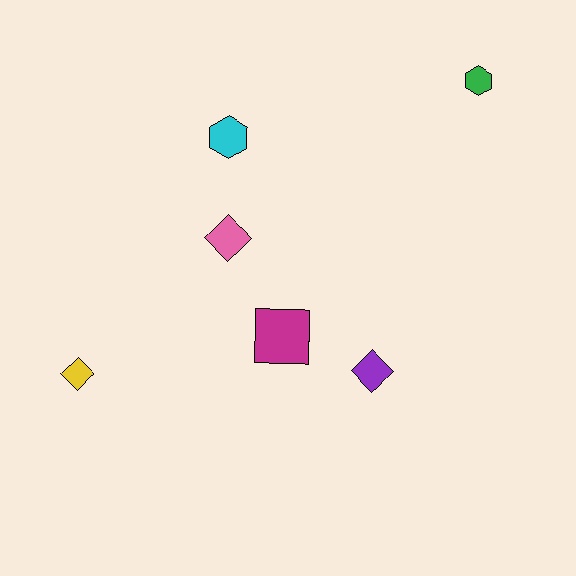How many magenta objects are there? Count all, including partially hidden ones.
There is 1 magenta object.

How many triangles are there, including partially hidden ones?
There are no triangles.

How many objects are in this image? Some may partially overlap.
There are 6 objects.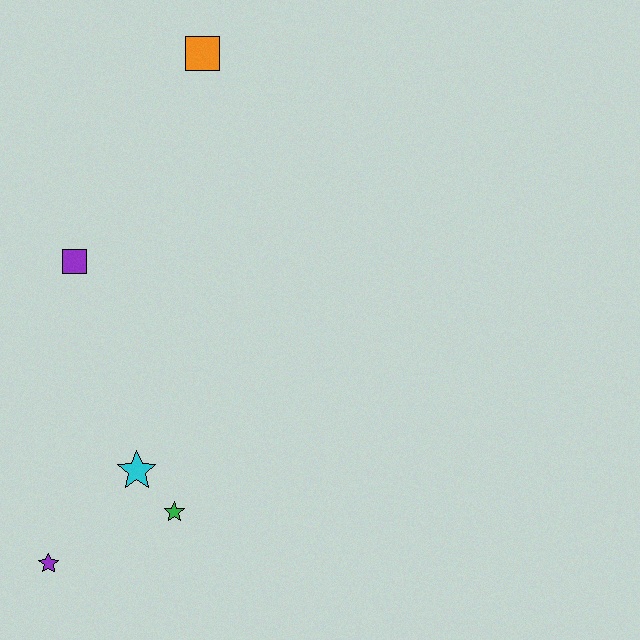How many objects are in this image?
There are 5 objects.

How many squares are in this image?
There are 2 squares.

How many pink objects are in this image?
There are no pink objects.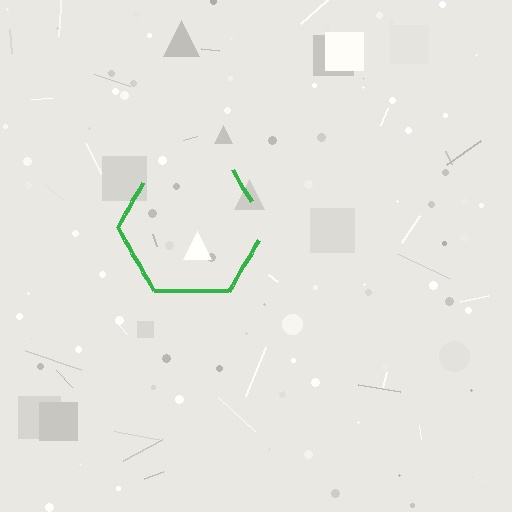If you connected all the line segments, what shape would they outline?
They would outline a hexagon.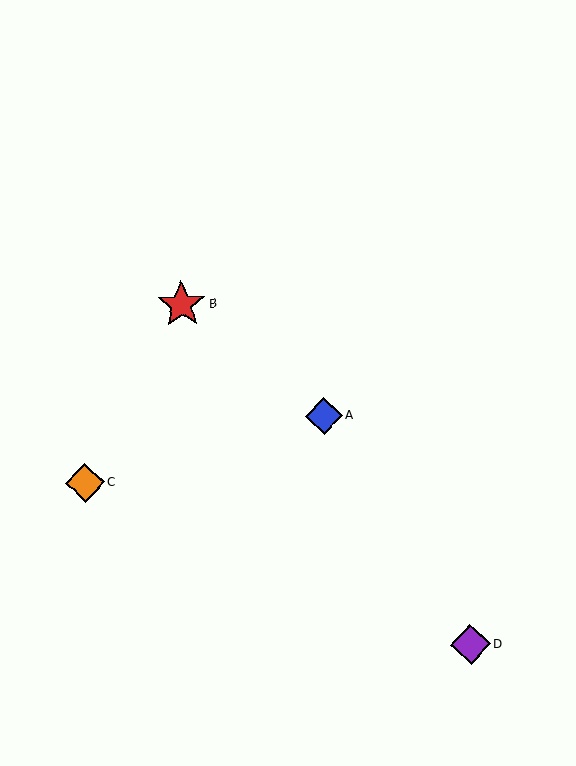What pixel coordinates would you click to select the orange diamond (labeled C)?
Click at (85, 483) to select the orange diamond C.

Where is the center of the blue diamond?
The center of the blue diamond is at (324, 416).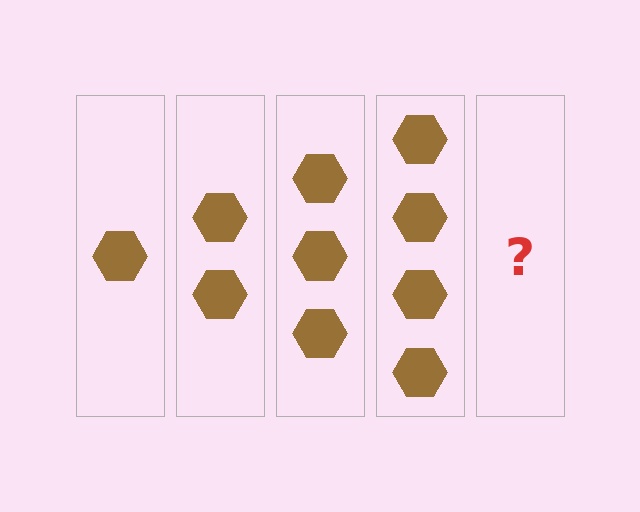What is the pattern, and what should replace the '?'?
The pattern is that each step adds one more hexagon. The '?' should be 5 hexagons.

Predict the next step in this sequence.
The next step is 5 hexagons.